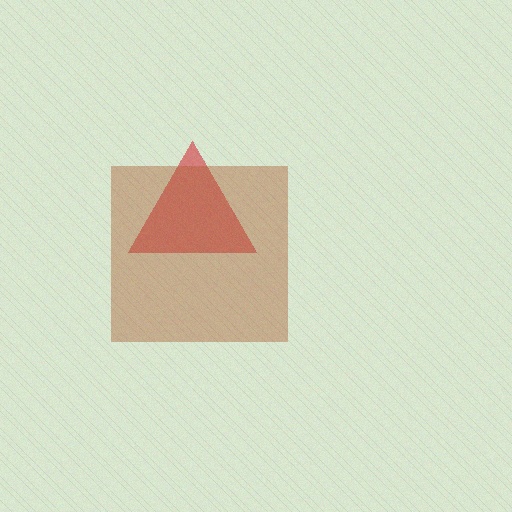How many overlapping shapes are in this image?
There are 2 overlapping shapes in the image.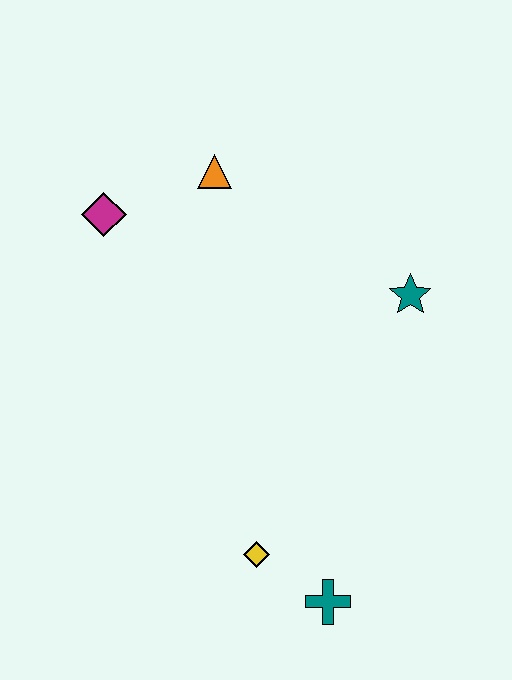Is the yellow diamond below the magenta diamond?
Yes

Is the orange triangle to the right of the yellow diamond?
No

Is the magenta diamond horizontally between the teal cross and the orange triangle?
No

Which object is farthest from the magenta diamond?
The teal cross is farthest from the magenta diamond.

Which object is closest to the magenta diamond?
The orange triangle is closest to the magenta diamond.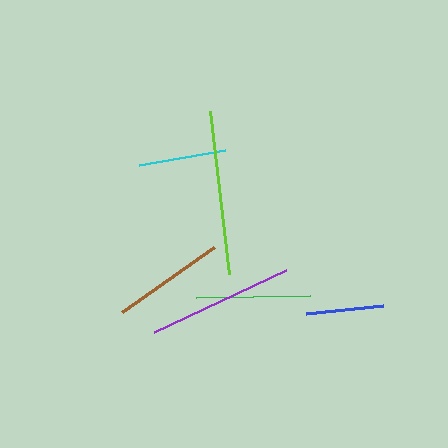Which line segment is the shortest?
The blue line is the shortest at approximately 77 pixels.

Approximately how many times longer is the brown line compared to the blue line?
The brown line is approximately 1.5 times the length of the blue line.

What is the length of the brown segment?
The brown segment is approximately 113 pixels long.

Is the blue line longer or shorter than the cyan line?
The cyan line is longer than the blue line.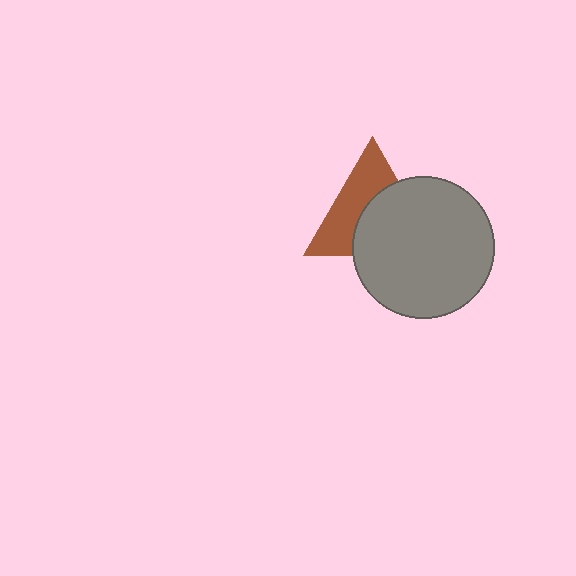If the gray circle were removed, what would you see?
You would see the complete brown triangle.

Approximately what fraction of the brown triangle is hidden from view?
Roughly 51% of the brown triangle is hidden behind the gray circle.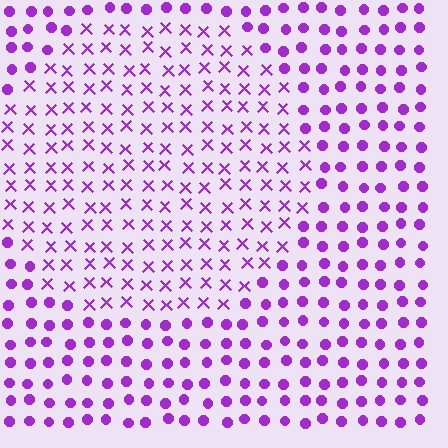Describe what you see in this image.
The image is filled with small purple elements arranged in a uniform grid. A circle-shaped region contains X marks, while the surrounding area contains circles. The boundary is defined purely by the change in element shape.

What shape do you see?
I see a circle.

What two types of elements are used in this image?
The image uses X marks inside the circle region and circles outside it.